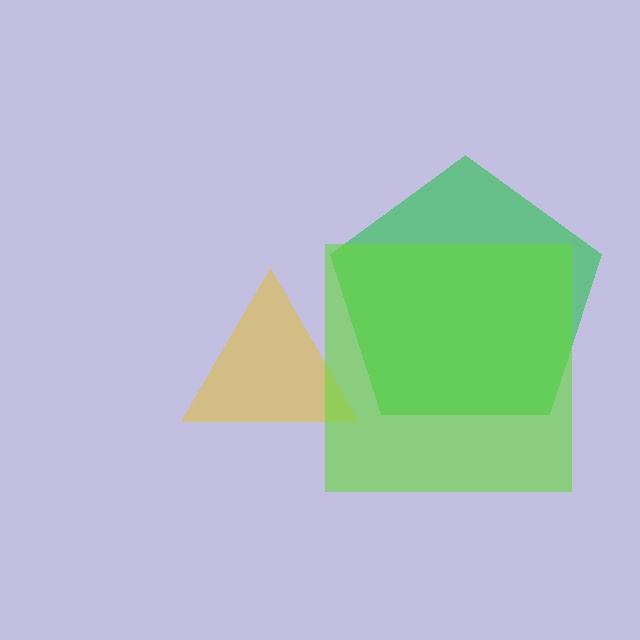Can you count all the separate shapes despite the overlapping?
Yes, there are 3 separate shapes.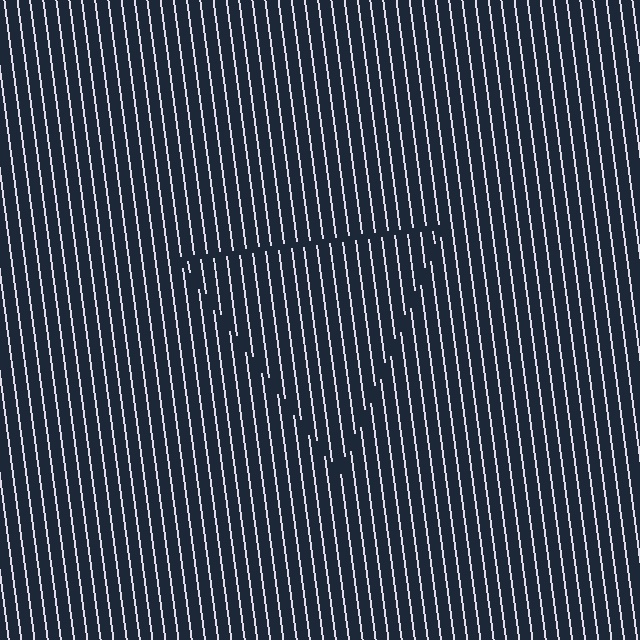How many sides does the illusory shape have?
3 sides — the line-ends trace a triangle.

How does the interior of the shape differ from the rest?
The interior of the shape contains the same grating, shifted by half a period — the contour is defined by the phase discontinuity where line-ends from the inner and outer gratings abut.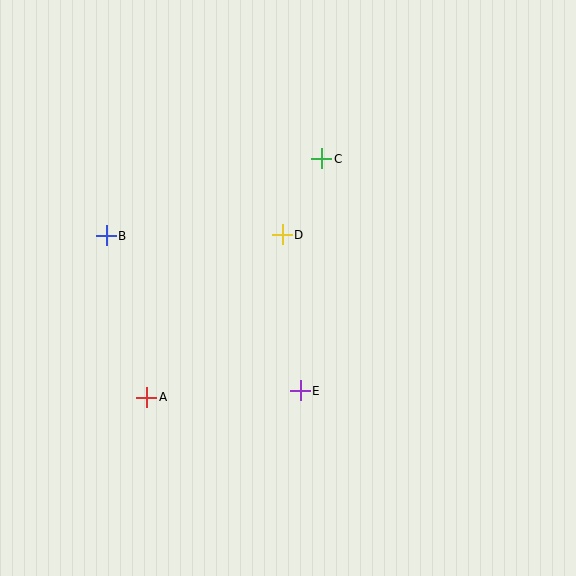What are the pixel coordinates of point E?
Point E is at (300, 391).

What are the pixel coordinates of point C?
Point C is at (321, 159).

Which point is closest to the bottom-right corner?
Point E is closest to the bottom-right corner.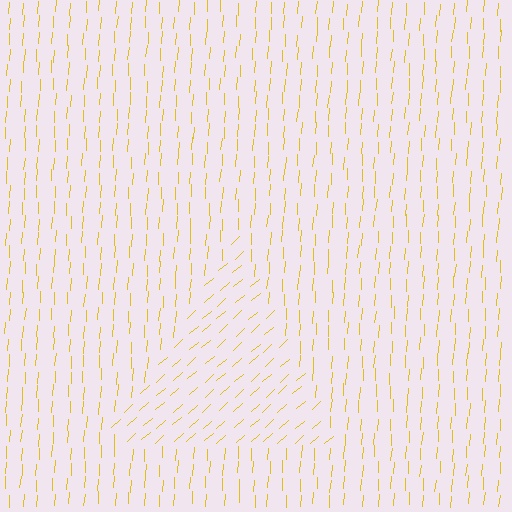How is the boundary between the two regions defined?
The boundary is defined purely by a change in line orientation (approximately 45 degrees difference). All lines are the same color and thickness.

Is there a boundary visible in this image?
Yes, there is a texture boundary formed by a change in line orientation.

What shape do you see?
I see a triangle.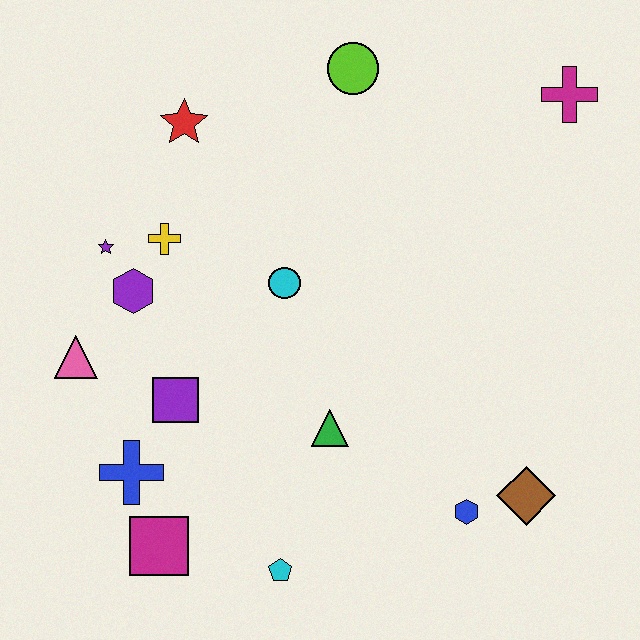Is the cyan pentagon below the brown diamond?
Yes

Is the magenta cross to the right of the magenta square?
Yes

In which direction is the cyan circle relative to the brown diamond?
The cyan circle is to the left of the brown diamond.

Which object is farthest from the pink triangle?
The magenta cross is farthest from the pink triangle.